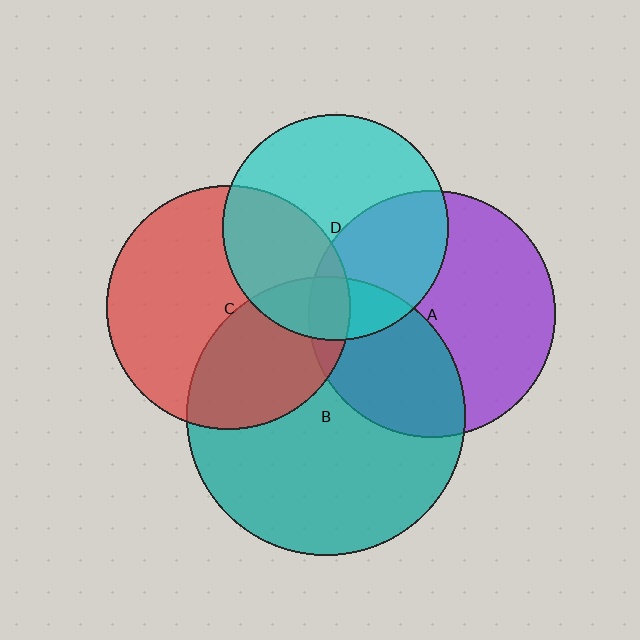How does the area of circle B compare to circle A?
Approximately 1.3 times.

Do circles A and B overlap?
Yes.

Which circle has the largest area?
Circle B (teal).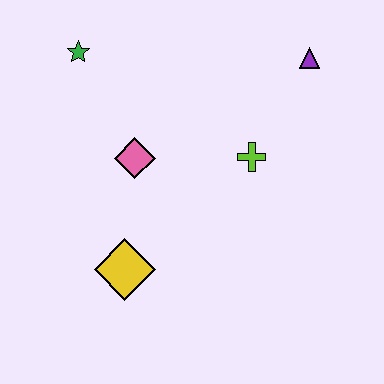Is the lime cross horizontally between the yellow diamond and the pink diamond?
No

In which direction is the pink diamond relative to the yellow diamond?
The pink diamond is above the yellow diamond.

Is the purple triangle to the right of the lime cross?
Yes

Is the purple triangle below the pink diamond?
No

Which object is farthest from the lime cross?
The green star is farthest from the lime cross.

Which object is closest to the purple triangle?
The lime cross is closest to the purple triangle.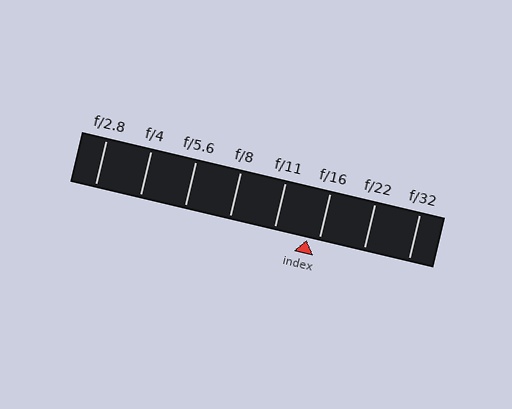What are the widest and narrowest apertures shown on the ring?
The widest aperture shown is f/2.8 and the narrowest is f/32.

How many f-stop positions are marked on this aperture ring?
There are 8 f-stop positions marked.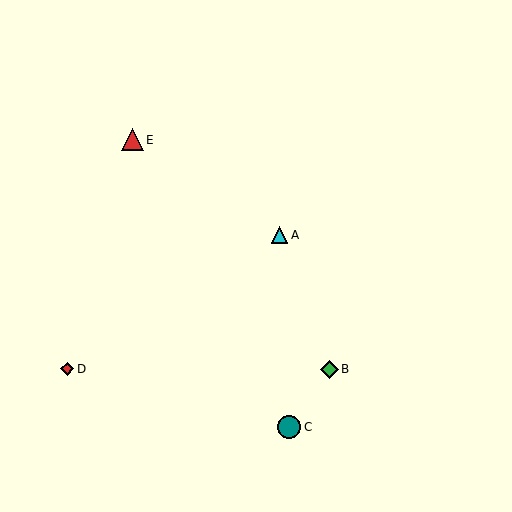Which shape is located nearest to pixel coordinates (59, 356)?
The red diamond (labeled D) at (67, 369) is nearest to that location.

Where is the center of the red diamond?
The center of the red diamond is at (67, 369).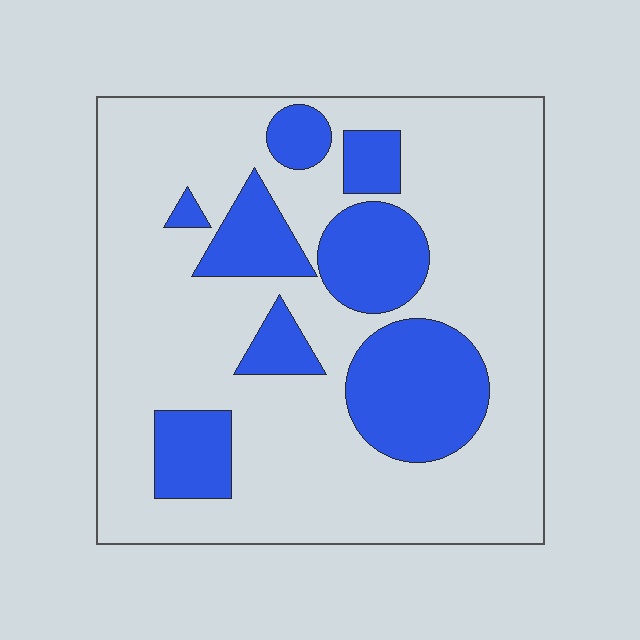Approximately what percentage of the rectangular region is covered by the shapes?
Approximately 25%.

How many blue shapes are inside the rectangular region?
8.